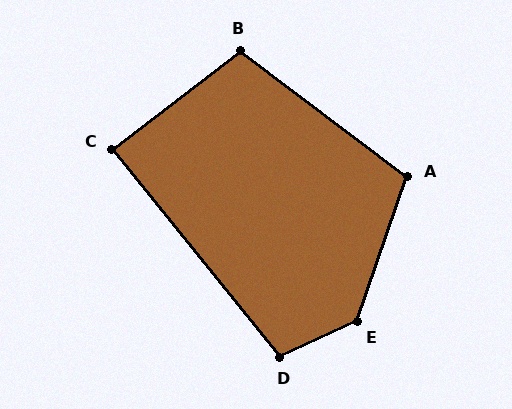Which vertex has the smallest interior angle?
C, at approximately 89 degrees.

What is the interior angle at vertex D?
Approximately 104 degrees (obtuse).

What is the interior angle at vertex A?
Approximately 108 degrees (obtuse).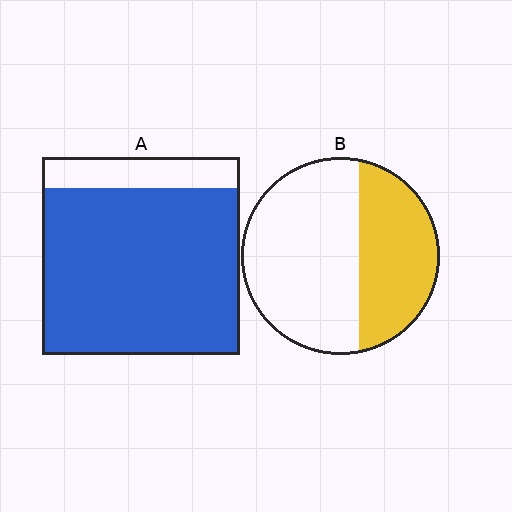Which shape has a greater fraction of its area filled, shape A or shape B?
Shape A.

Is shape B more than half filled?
No.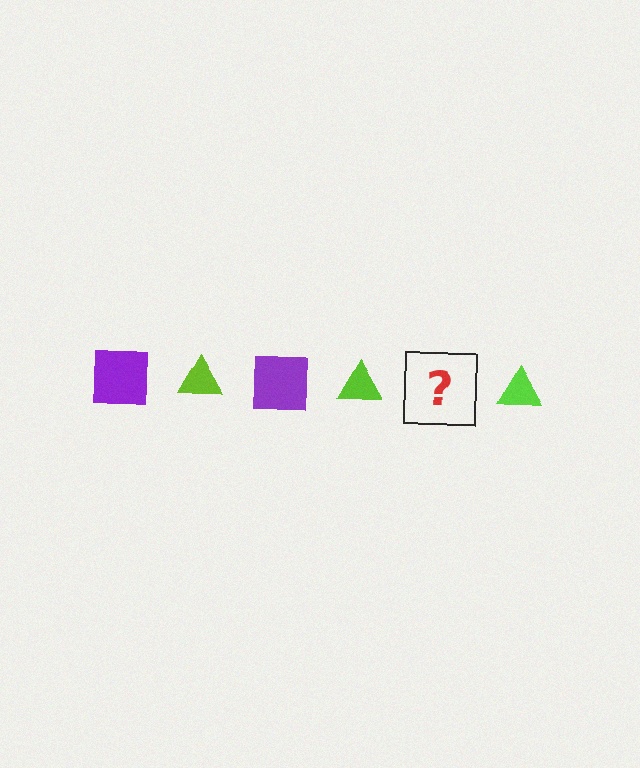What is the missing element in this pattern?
The missing element is a purple square.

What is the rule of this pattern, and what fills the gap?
The rule is that the pattern alternates between purple square and lime triangle. The gap should be filled with a purple square.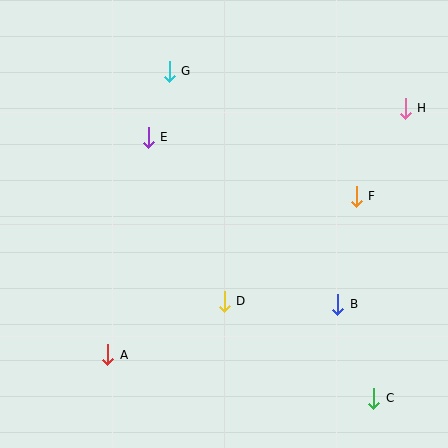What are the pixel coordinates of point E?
Point E is at (148, 137).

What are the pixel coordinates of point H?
Point H is at (405, 108).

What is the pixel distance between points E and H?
The distance between E and H is 259 pixels.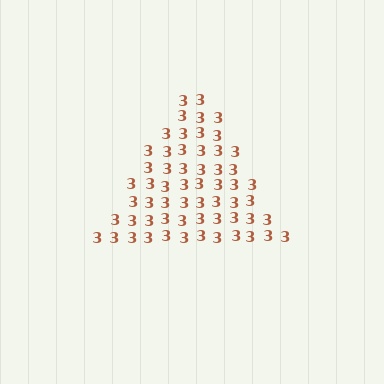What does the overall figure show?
The overall figure shows a triangle.